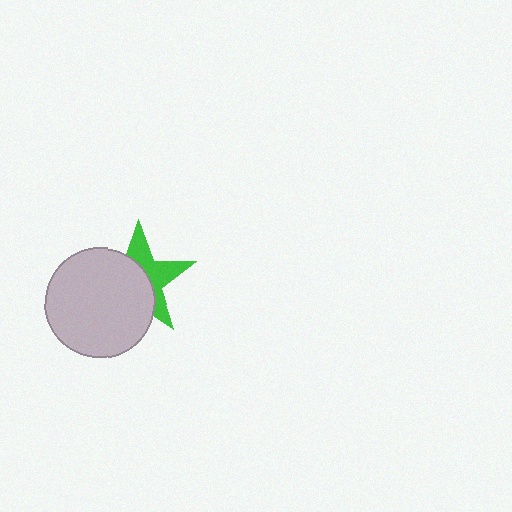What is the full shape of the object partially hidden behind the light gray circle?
The partially hidden object is a green star.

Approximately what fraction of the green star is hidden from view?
Roughly 57% of the green star is hidden behind the light gray circle.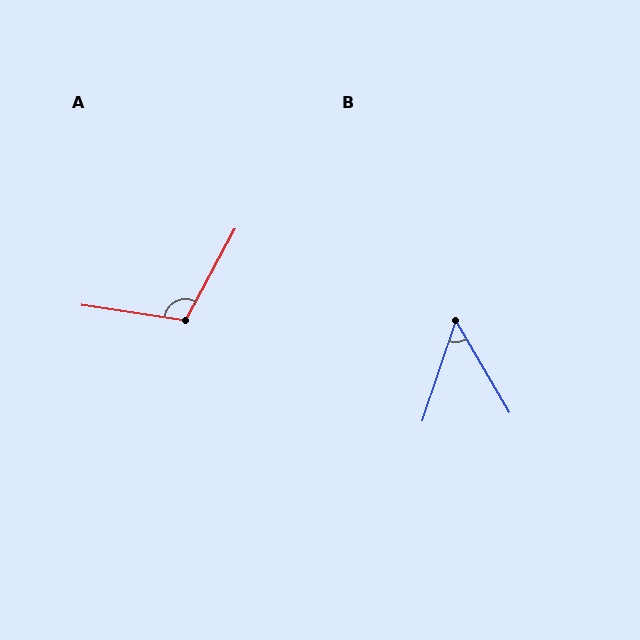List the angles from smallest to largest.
B (49°), A (110°).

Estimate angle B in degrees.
Approximately 49 degrees.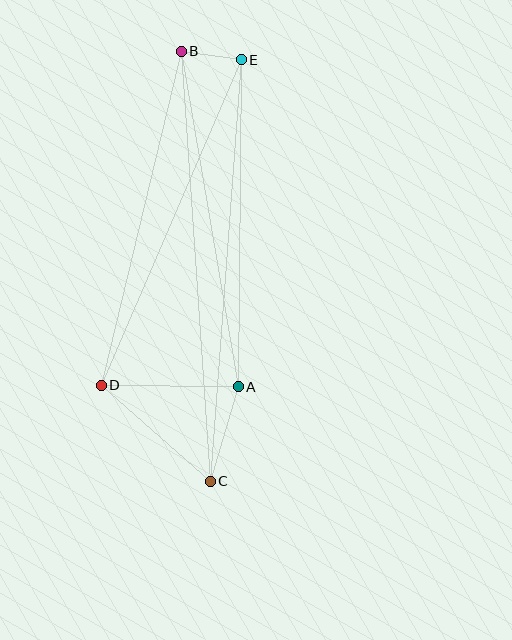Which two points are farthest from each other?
Points B and C are farthest from each other.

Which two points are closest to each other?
Points B and E are closest to each other.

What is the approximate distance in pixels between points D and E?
The distance between D and E is approximately 355 pixels.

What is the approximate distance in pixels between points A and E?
The distance between A and E is approximately 327 pixels.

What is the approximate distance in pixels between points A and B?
The distance between A and B is approximately 341 pixels.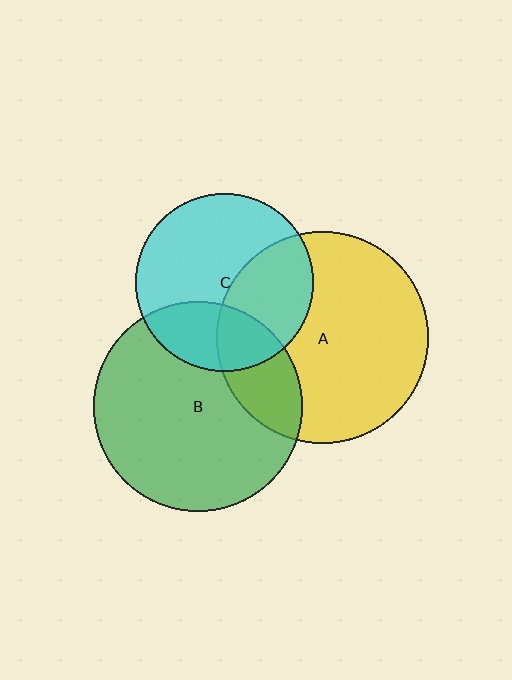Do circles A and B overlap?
Yes.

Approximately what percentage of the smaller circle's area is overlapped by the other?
Approximately 20%.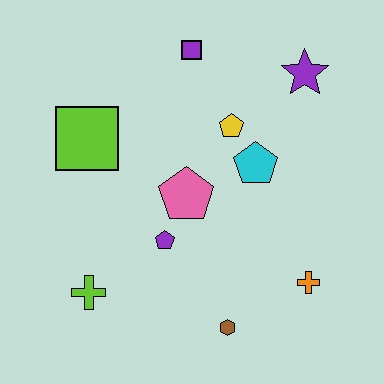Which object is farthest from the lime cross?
The purple star is farthest from the lime cross.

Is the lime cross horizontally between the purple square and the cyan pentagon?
No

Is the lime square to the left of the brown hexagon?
Yes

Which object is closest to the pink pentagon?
The purple pentagon is closest to the pink pentagon.